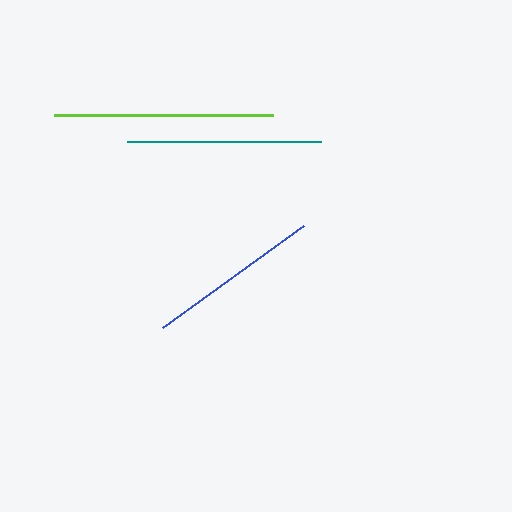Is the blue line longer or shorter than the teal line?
The teal line is longer than the blue line.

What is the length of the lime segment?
The lime segment is approximately 219 pixels long.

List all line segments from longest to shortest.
From longest to shortest: lime, teal, blue.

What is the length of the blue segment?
The blue segment is approximately 173 pixels long.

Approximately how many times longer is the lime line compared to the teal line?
The lime line is approximately 1.1 times the length of the teal line.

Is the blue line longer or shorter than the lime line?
The lime line is longer than the blue line.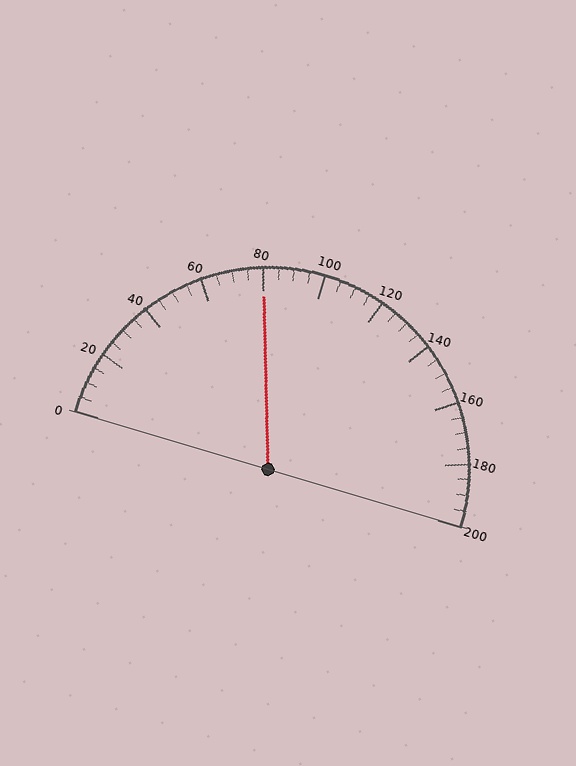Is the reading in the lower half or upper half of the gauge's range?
The reading is in the lower half of the range (0 to 200).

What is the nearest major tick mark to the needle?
The nearest major tick mark is 80.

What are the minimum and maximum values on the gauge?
The gauge ranges from 0 to 200.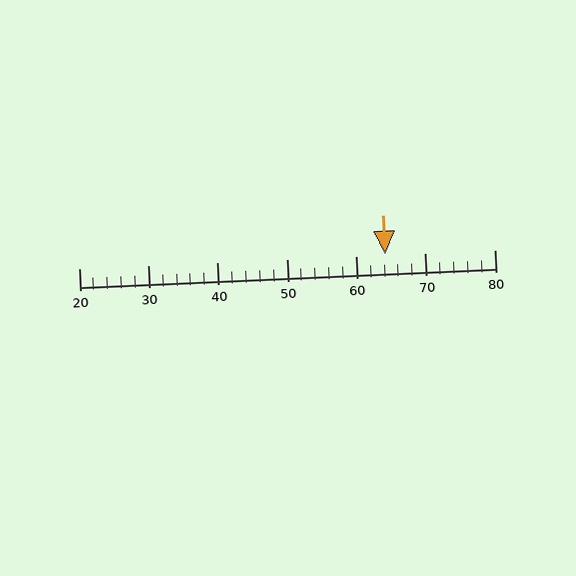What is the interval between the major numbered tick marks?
The major tick marks are spaced 10 units apart.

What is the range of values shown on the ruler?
The ruler shows values from 20 to 80.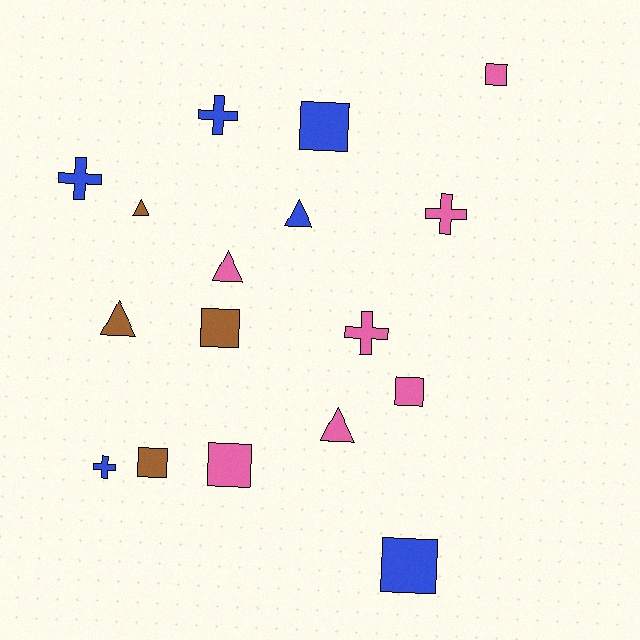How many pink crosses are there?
There are 2 pink crosses.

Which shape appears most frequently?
Square, with 7 objects.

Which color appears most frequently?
Pink, with 7 objects.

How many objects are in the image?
There are 17 objects.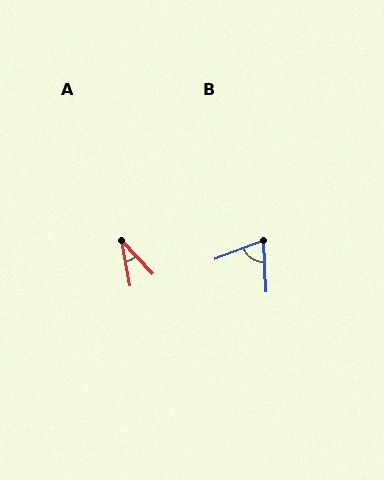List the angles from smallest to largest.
A (33°), B (71°).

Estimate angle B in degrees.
Approximately 71 degrees.